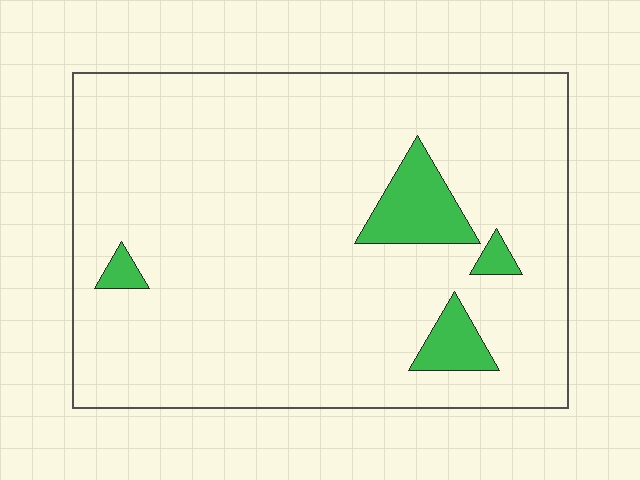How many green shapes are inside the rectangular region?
4.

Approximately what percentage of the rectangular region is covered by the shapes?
Approximately 10%.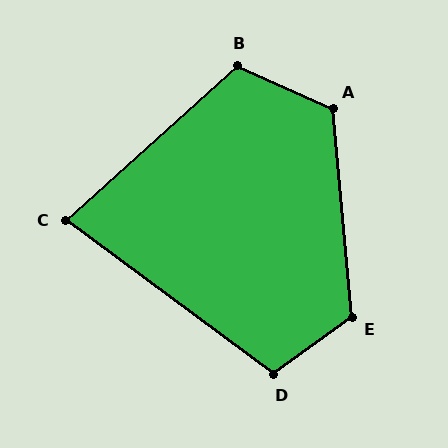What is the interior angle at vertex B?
Approximately 114 degrees (obtuse).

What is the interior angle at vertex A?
Approximately 119 degrees (obtuse).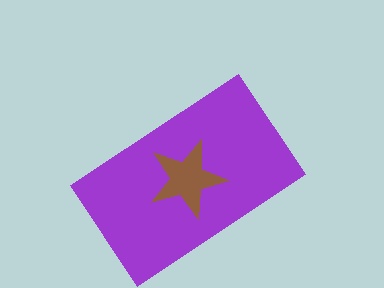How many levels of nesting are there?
2.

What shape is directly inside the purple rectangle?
The brown star.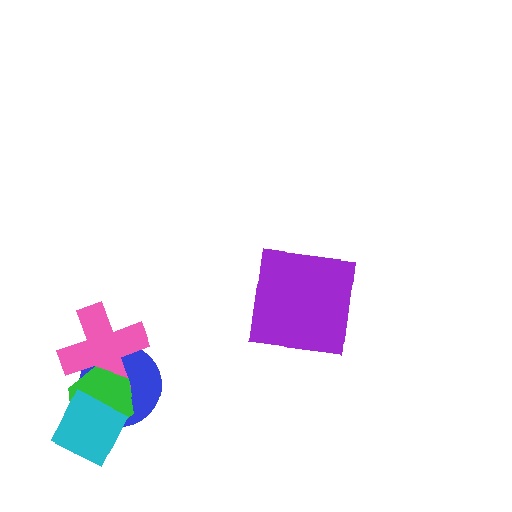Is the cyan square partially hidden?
No, no other shape covers it.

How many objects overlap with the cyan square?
2 objects overlap with the cyan square.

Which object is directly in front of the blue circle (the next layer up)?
The pink cross is directly in front of the blue circle.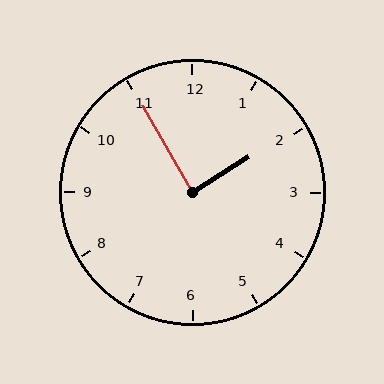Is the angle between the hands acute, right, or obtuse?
It is right.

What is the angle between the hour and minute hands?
Approximately 88 degrees.